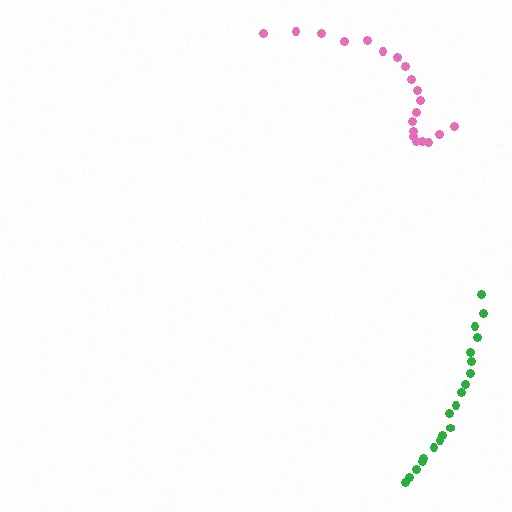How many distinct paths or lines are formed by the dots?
There are 2 distinct paths.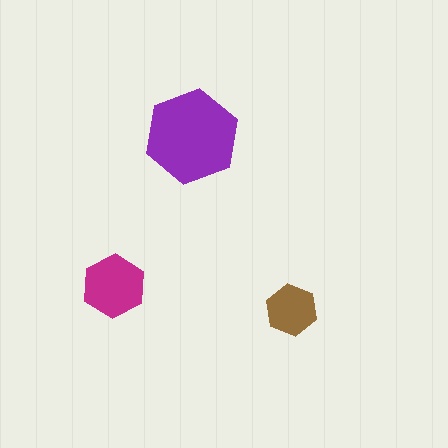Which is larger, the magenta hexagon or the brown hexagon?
The magenta one.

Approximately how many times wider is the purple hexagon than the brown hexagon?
About 2 times wider.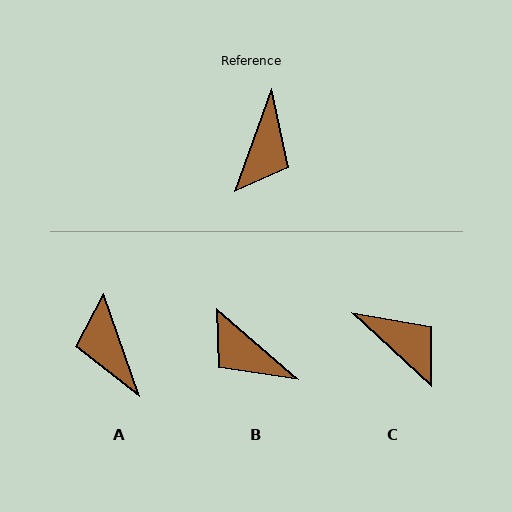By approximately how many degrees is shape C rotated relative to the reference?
Approximately 67 degrees counter-clockwise.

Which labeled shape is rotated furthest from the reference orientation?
A, about 141 degrees away.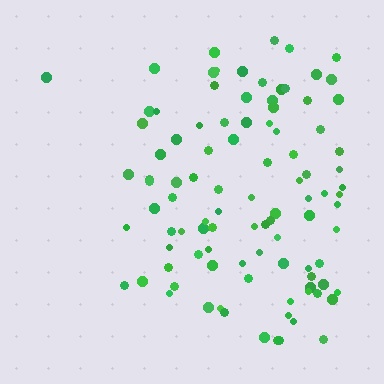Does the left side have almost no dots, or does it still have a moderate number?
Still a moderate number, just noticeably fewer than the right.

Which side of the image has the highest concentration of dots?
The right.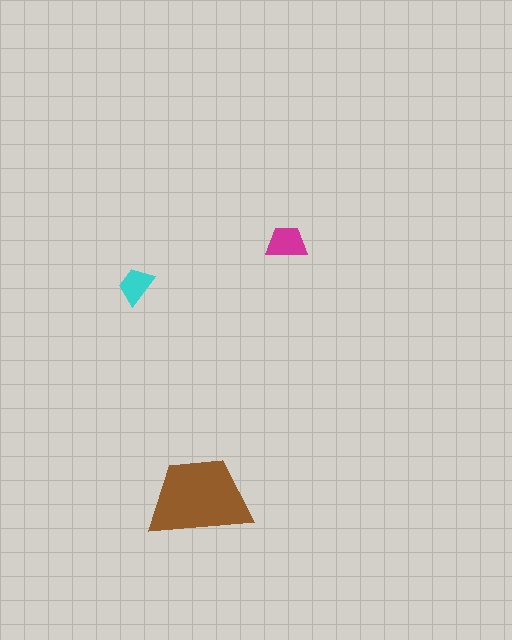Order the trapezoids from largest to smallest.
the brown one, the magenta one, the cyan one.